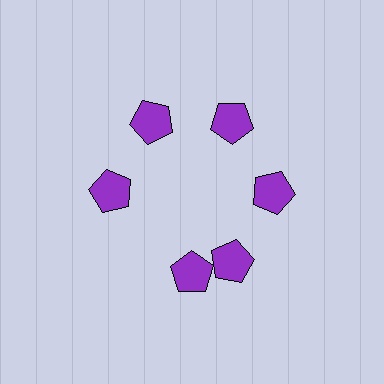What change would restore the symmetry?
The symmetry would be restored by rotating it back into even spacing with its neighbors so that all 6 pentagons sit at equal angles and equal distance from the center.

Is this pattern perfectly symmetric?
No. The 6 purple pentagons are arranged in a ring, but one element near the 7 o'clock position is rotated out of alignment along the ring, breaking the 6-fold rotational symmetry.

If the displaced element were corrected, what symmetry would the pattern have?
It would have 6-fold rotational symmetry — the pattern would map onto itself every 60 degrees.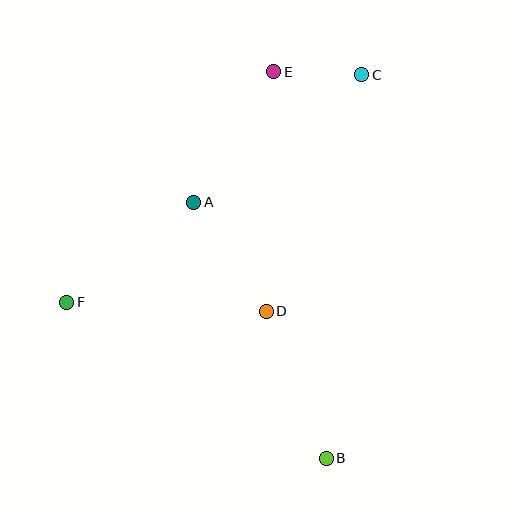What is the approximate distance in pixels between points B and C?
The distance between B and C is approximately 385 pixels.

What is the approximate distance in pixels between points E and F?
The distance between E and F is approximately 310 pixels.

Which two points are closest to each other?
Points C and E are closest to each other.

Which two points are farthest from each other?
Points B and E are farthest from each other.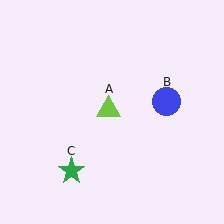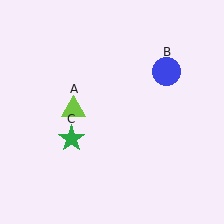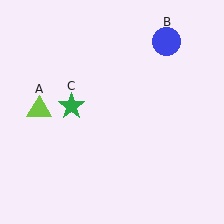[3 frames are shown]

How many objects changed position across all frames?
3 objects changed position: lime triangle (object A), blue circle (object B), green star (object C).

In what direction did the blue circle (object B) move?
The blue circle (object B) moved up.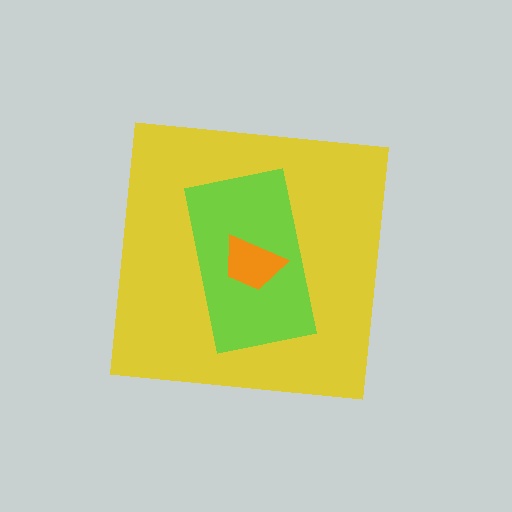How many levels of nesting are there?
3.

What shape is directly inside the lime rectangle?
The orange trapezoid.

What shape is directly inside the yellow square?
The lime rectangle.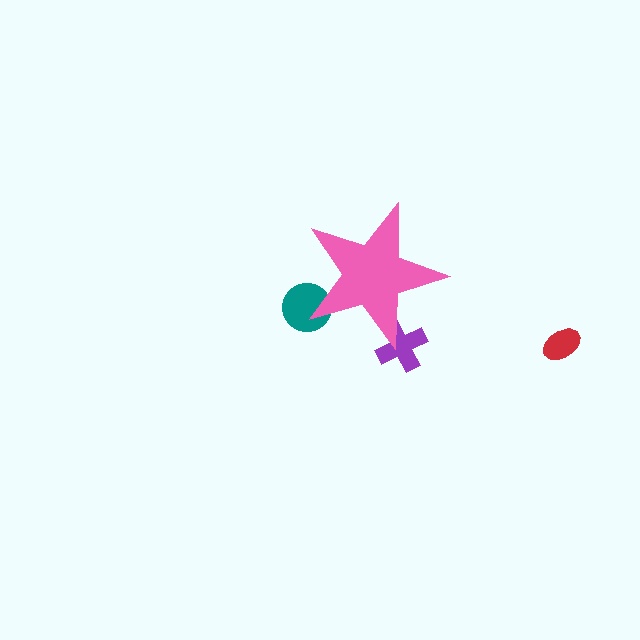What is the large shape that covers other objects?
A pink star.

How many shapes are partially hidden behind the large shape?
2 shapes are partially hidden.